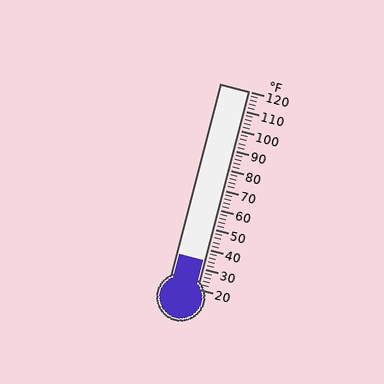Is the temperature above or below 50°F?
The temperature is below 50°F.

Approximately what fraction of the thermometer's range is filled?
The thermometer is filled to approximately 15% of its range.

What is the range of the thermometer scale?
The thermometer scale ranges from 20°F to 120°F.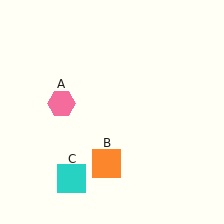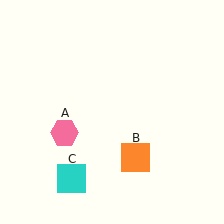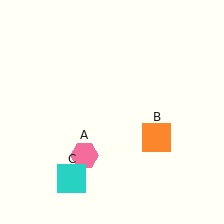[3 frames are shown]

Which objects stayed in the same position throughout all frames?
Cyan square (object C) remained stationary.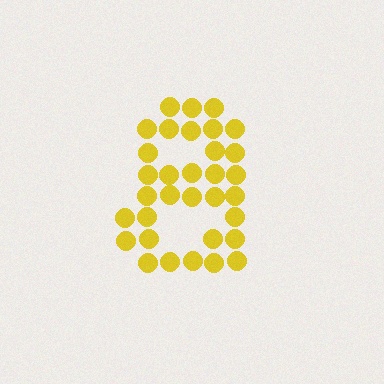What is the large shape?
The large shape is the digit 8.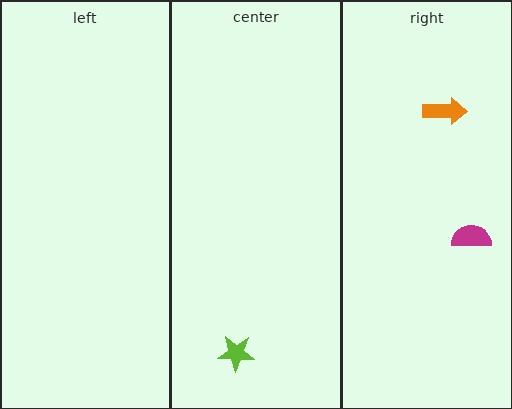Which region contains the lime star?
The center region.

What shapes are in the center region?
The lime star.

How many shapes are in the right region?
2.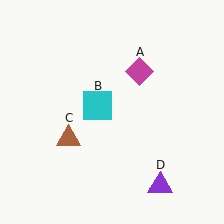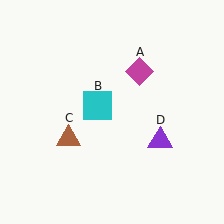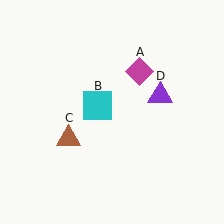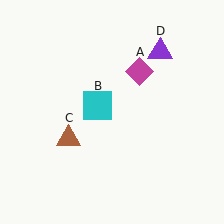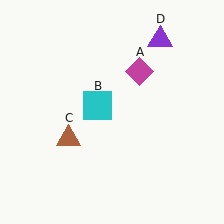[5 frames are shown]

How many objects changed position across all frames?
1 object changed position: purple triangle (object D).